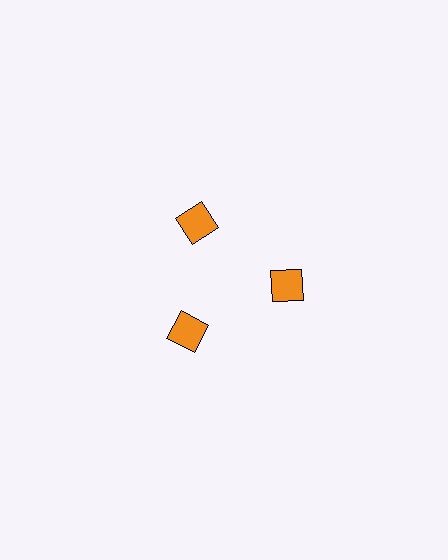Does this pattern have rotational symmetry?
Yes, this pattern has 3-fold rotational symmetry. It looks the same after rotating 120 degrees around the center.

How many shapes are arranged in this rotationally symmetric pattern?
There are 3 shapes, arranged in 3 groups of 1.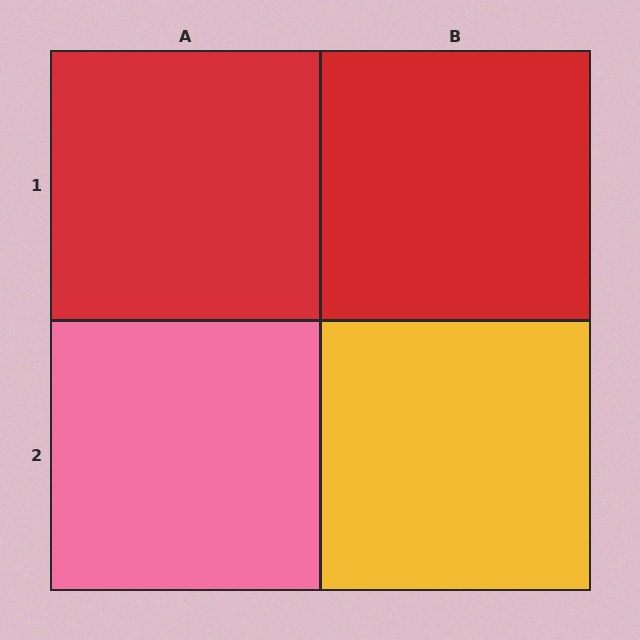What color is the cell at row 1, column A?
Red.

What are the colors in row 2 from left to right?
Pink, yellow.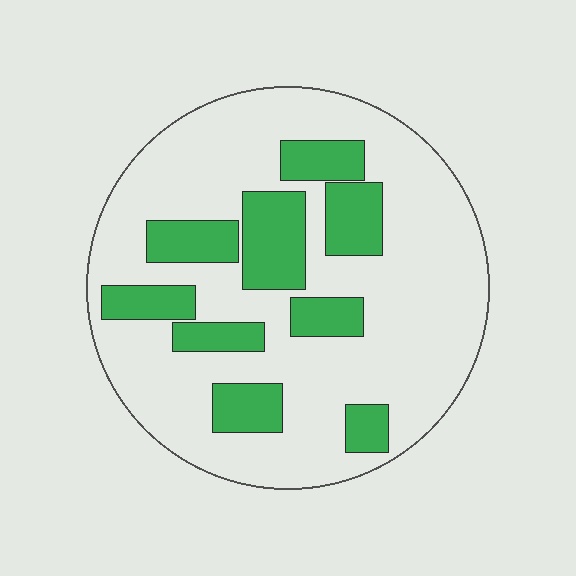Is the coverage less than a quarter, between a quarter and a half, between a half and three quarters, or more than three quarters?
Between a quarter and a half.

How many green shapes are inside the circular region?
9.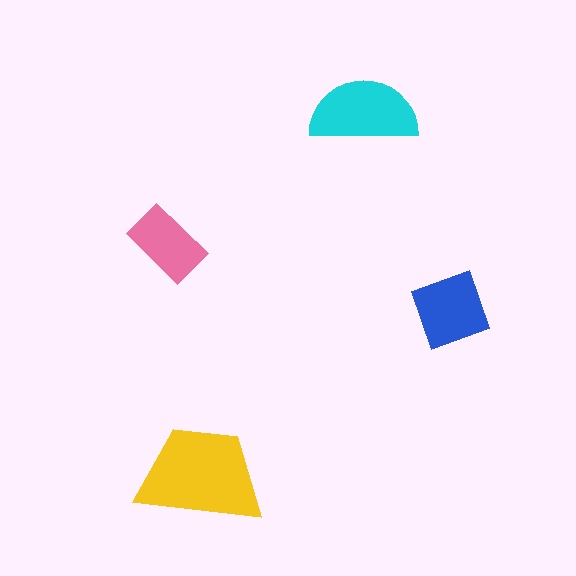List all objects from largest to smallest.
The yellow trapezoid, the cyan semicircle, the blue diamond, the pink rectangle.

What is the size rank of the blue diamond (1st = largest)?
3rd.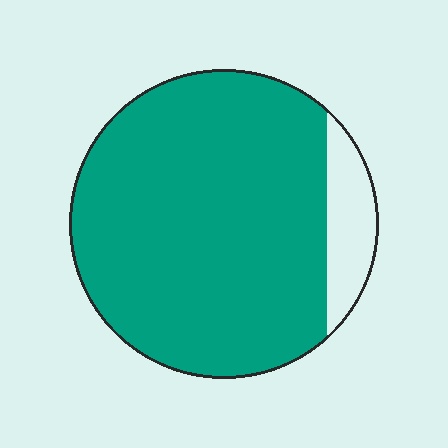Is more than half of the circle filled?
Yes.